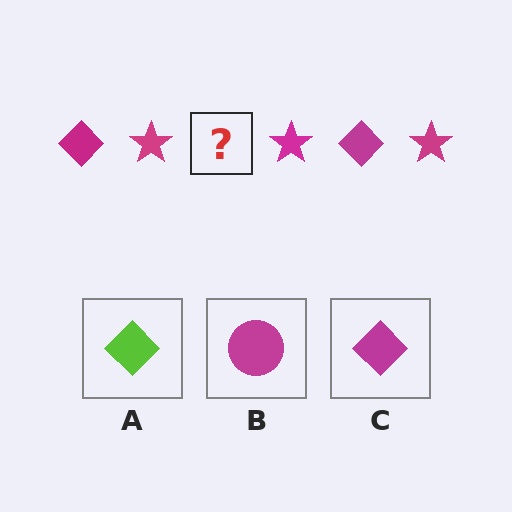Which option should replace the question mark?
Option C.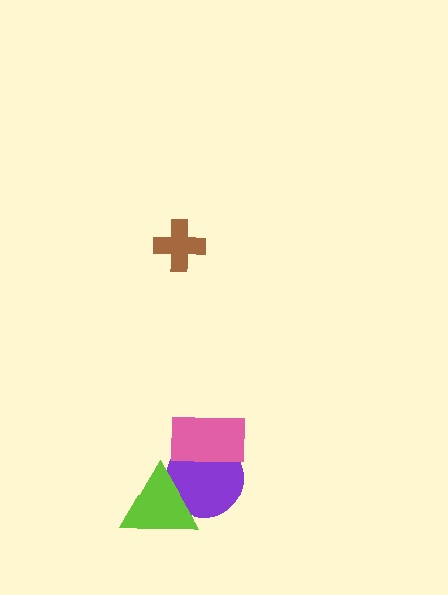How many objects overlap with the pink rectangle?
1 object overlaps with the pink rectangle.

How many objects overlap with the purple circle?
2 objects overlap with the purple circle.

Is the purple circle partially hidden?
Yes, it is partially covered by another shape.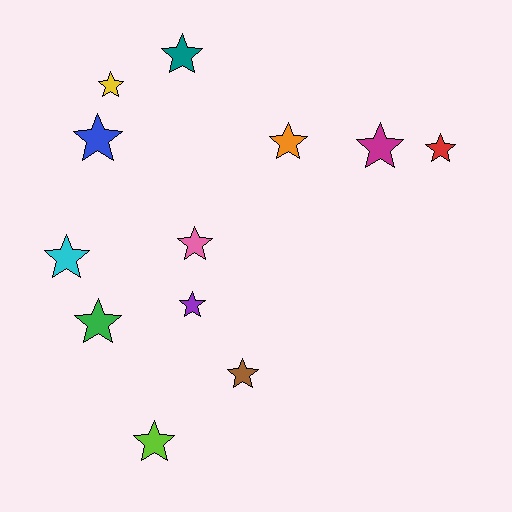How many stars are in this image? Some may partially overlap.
There are 12 stars.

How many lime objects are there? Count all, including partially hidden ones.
There is 1 lime object.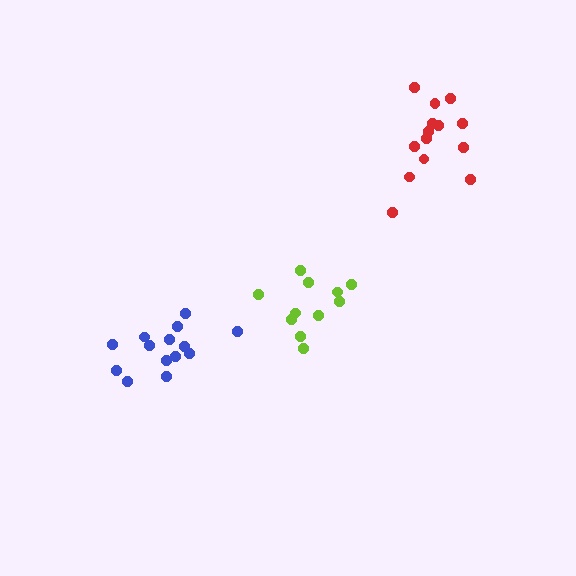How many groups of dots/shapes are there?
There are 3 groups.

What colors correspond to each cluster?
The clusters are colored: lime, blue, red.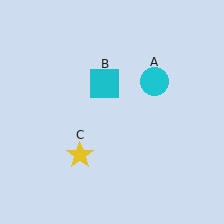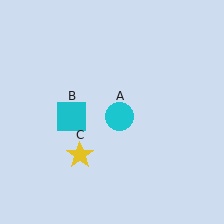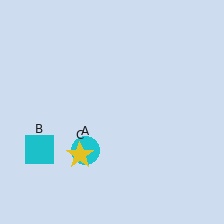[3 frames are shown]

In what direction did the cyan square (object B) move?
The cyan square (object B) moved down and to the left.